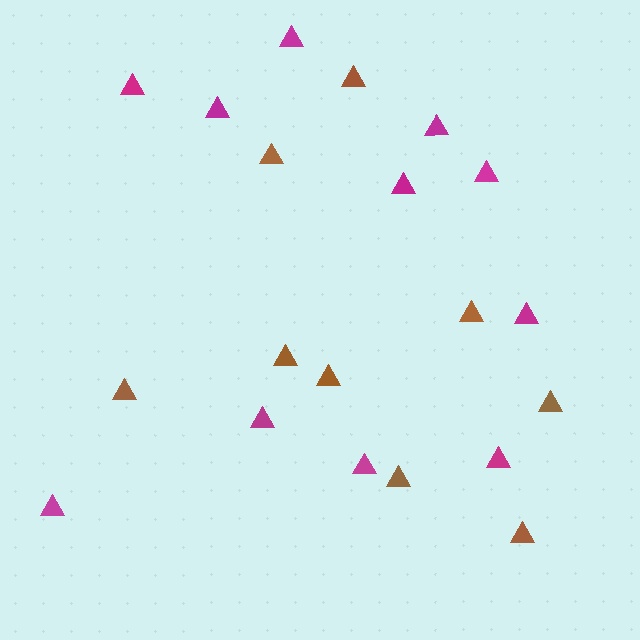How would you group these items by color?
There are 2 groups: one group of brown triangles (9) and one group of magenta triangles (11).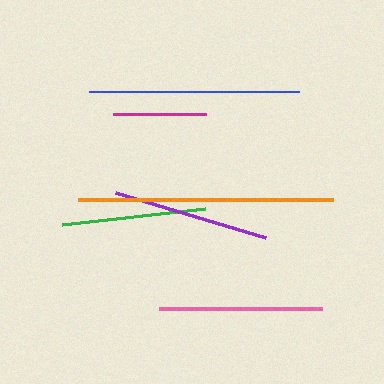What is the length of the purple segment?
The purple segment is approximately 156 pixels long.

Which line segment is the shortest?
The magenta line is the shortest at approximately 92 pixels.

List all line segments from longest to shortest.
From longest to shortest: orange, blue, pink, purple, green, magenta.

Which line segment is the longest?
The orange line is the longest at approximately 255 pixels.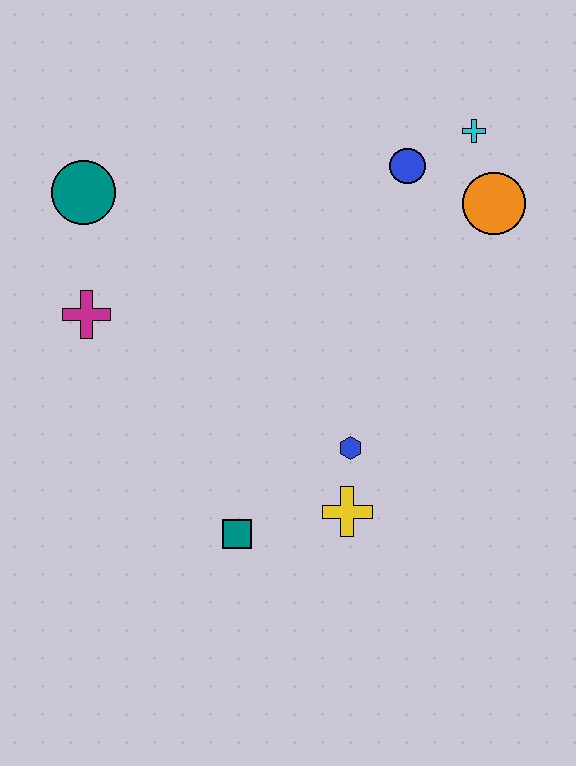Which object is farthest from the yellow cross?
The teal circle is farthest from the yellow cross.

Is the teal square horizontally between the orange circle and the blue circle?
No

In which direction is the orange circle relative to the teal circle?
The orange circle is to the right of the teal circle.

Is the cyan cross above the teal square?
Yes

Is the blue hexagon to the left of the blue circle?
Yes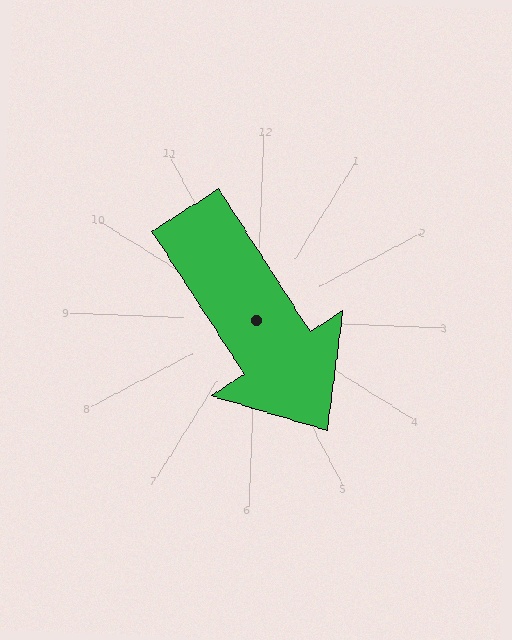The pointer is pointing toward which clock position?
Roughly 5 o'clock.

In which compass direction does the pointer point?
Southeast.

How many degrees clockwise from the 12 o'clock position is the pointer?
Approximately 145 degrees.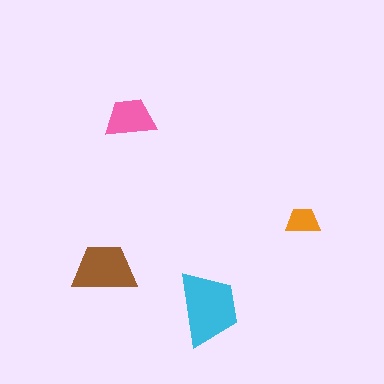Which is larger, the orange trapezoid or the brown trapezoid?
The brown one.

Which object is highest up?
The pink trapezoid is topmost.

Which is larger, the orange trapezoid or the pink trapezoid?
The pink one.